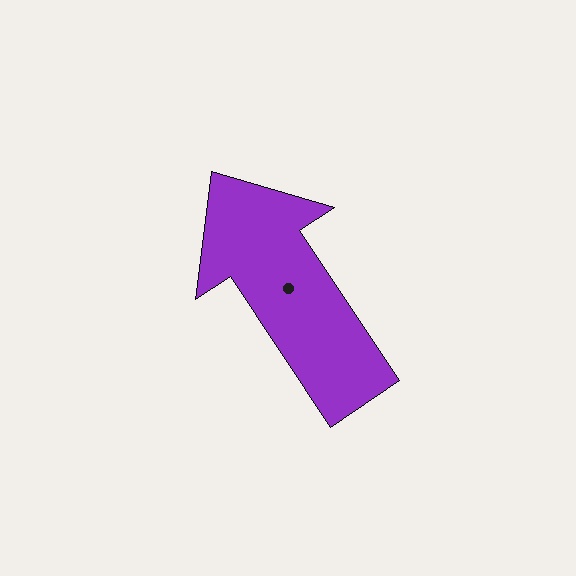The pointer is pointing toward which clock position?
Roughly 11 o'clock.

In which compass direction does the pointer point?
Northwest.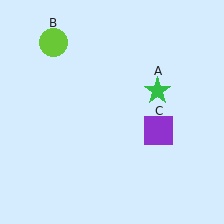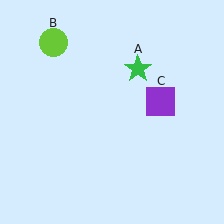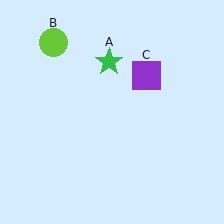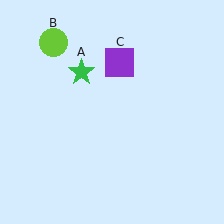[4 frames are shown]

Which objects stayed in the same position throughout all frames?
Lime circle (object B) remained stationary.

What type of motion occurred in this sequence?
The green star (object A), purple square (object C) rotated counterclockwise around the center of the scene.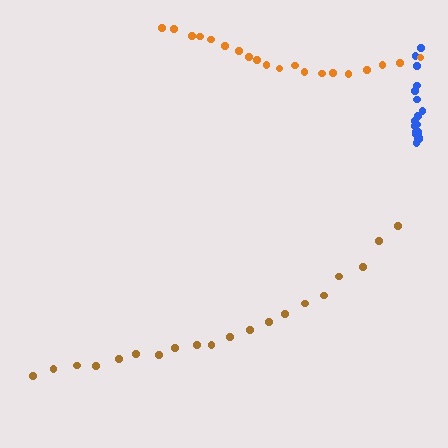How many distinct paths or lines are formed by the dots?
There are 3 distinct paths.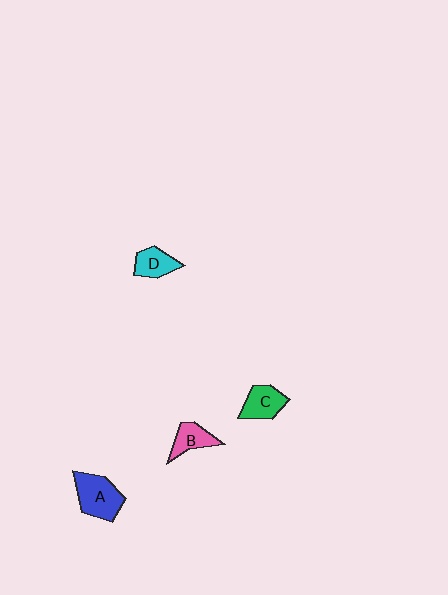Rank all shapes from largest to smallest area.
From largest to smallest: A (blue), C (green), B (pink), D (cyan).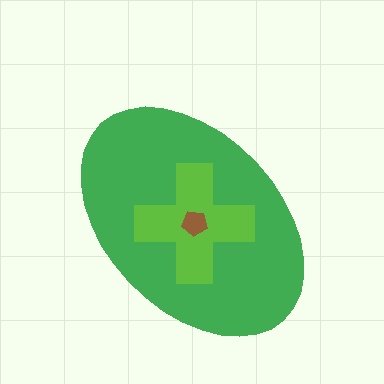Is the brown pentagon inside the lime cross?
Yes.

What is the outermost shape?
The green ellipse.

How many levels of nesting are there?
3.